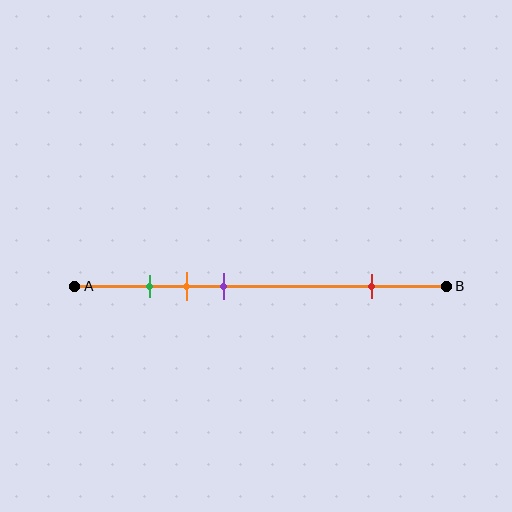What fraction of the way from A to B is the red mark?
The red mark is approximately 80% (0.8) of the way from A to B.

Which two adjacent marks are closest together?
The green and orange marks are the closest adjacent pair.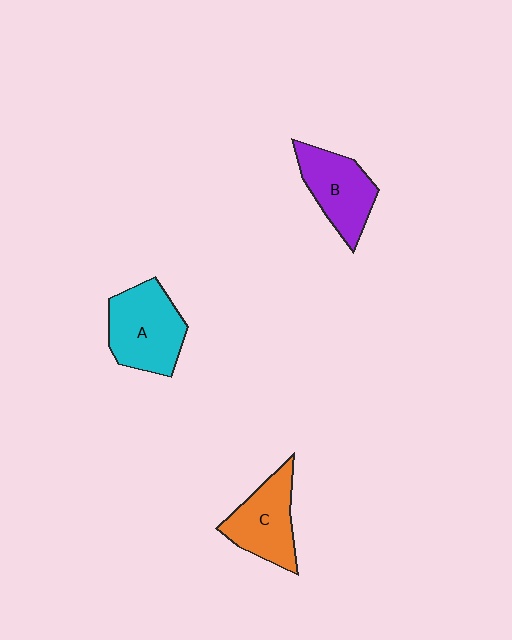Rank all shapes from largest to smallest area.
From largest to smallest: A (cyan), C (orange), B (purple).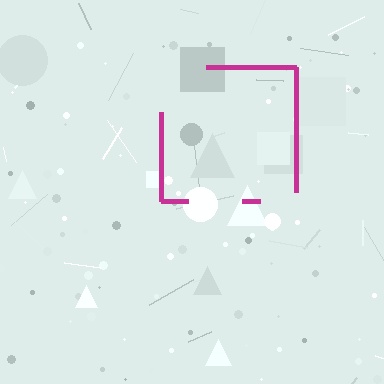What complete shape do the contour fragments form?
The contour fragments form a square.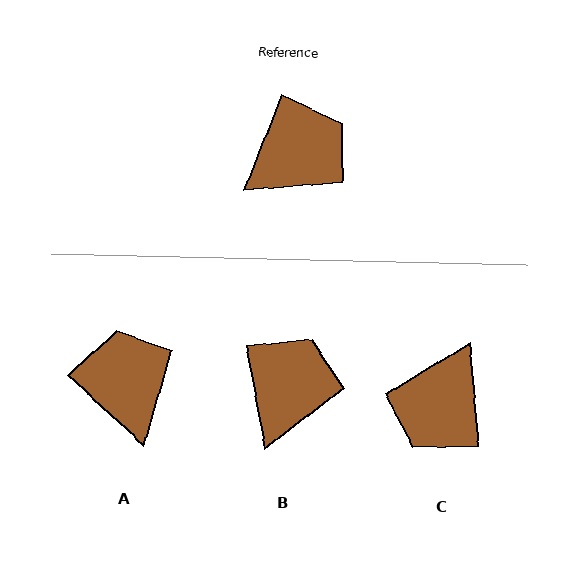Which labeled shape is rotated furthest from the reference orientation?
C, about 153 degrees away.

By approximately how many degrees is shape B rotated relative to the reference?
Approximately 32 degrees counter-clockwise.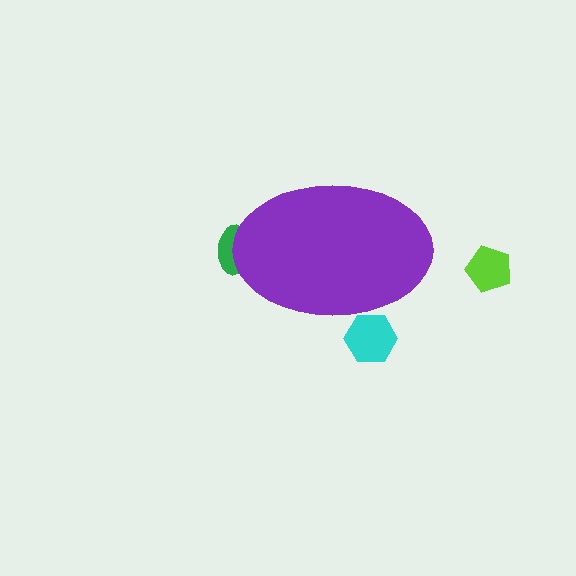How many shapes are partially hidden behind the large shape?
2 shapes are partially hidden.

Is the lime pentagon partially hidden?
No, the lime pentagon is fully visible.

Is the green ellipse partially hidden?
Yes, the green ellipse is partially hidden behind the purple ellipse.